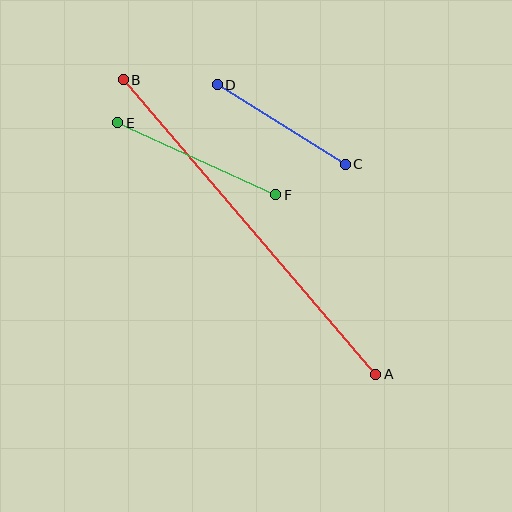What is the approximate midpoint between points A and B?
The midpoint is at approximately (249, 227) pixels.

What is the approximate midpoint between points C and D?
The midpoint is at approximately (281, 124) pixels.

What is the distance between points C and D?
The distance is approximately 151 pixels.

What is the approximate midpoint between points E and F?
The midpoint is at approximately (197, 159) pixels.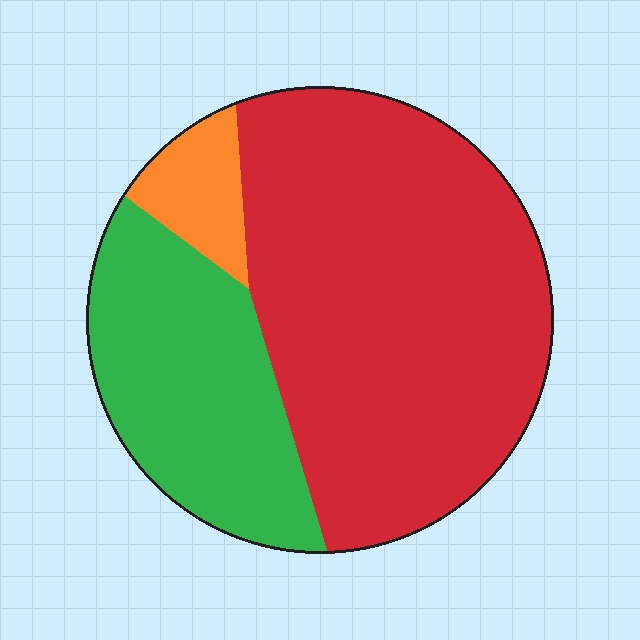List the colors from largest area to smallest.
From largest to smallest: red, green, orange.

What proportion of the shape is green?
Green covers roughly 30% of the shape.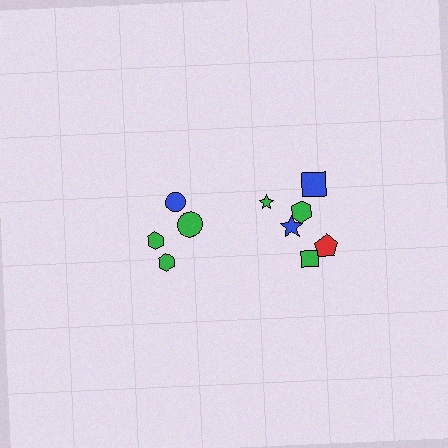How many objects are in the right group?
There are 6 objects.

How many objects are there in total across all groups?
There are 10 objects.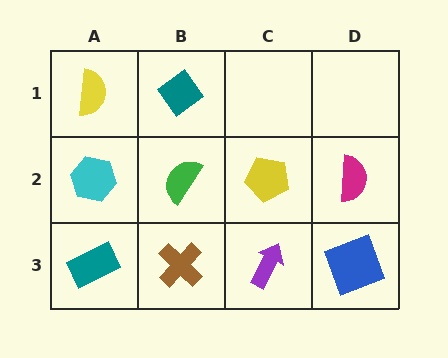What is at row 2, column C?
A yellow pentagon.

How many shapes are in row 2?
4 shapes.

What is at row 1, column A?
A yellow semicircle.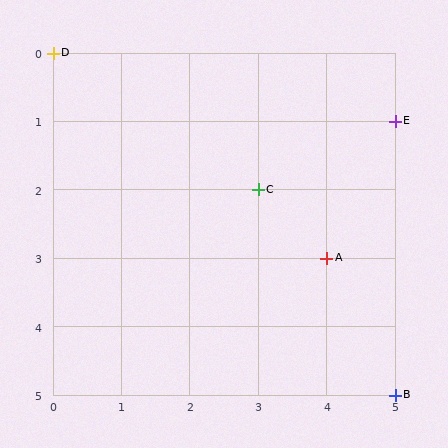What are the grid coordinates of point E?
Point E is at grid coordinates (5, 1).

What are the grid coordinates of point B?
Point B is at grid coordinates (5, 5).